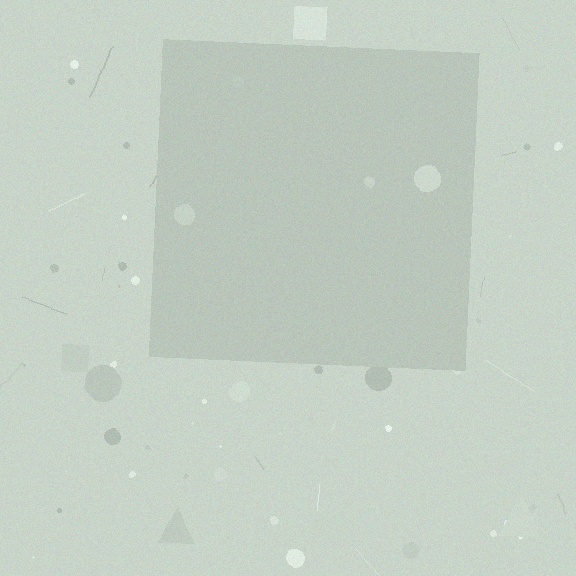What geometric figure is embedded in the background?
A square is embedded in the background.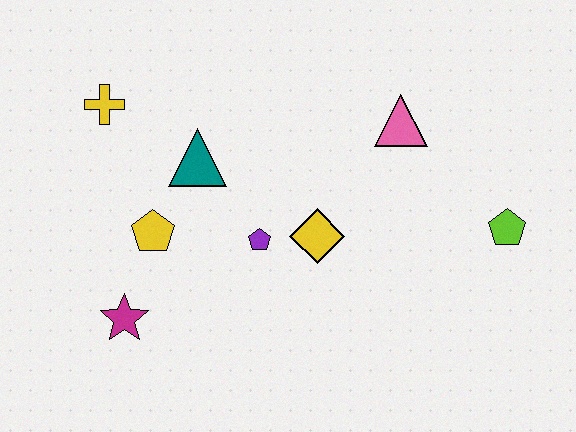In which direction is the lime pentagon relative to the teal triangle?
The lime pentagon is to the right of the teal triangle.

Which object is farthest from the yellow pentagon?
The lime pentagon is farthest from the yellow pentagon.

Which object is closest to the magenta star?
The yellow pentagon is closest to the magenta star.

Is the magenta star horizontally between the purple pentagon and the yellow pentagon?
No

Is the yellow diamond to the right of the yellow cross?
Yes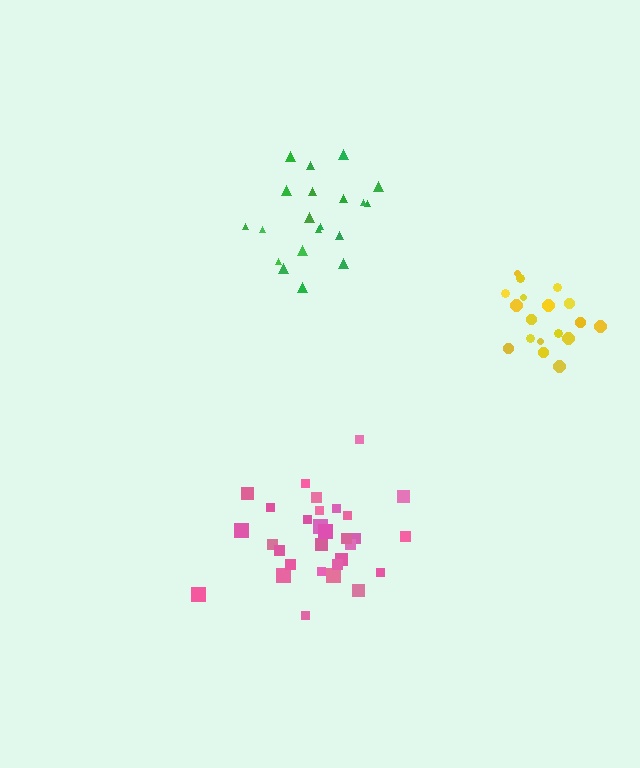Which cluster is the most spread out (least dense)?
Green.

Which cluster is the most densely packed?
Pink.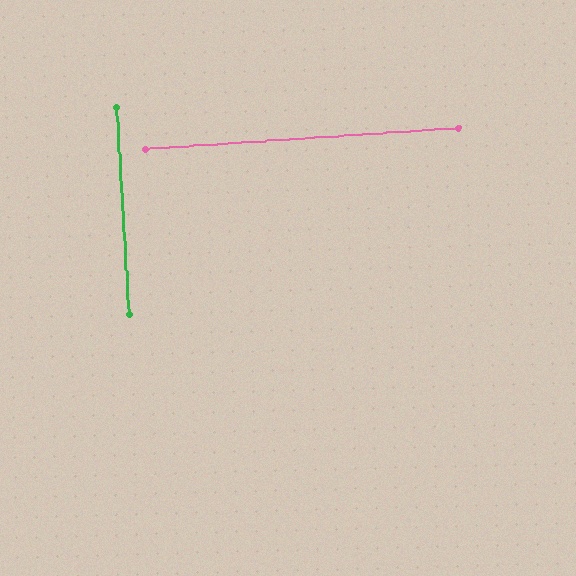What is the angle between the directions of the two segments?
Approximately 89 degrees.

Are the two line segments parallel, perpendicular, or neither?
Perpendicular — they meet at approximately 89°.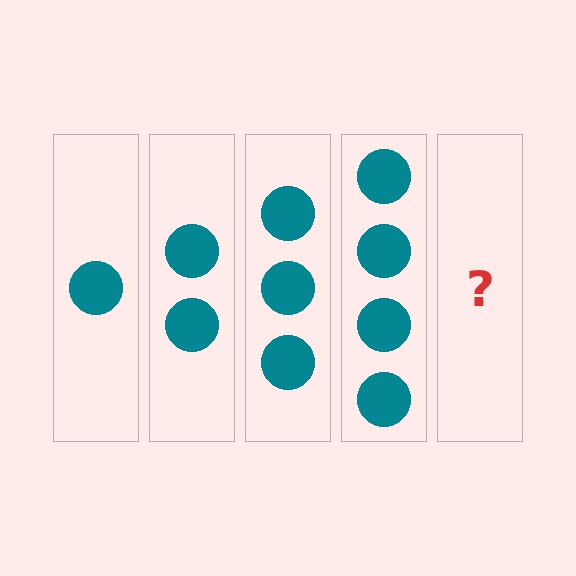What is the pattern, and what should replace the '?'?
The pattern is that each step adds one more circle. The '?' should be 5 circles.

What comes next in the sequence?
The next element should be 5 circles.